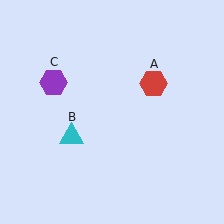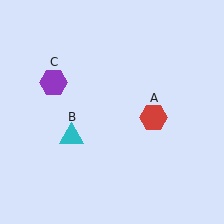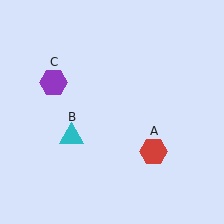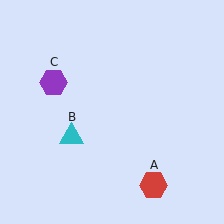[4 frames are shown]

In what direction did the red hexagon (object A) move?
The red hexagon (object A) moved down.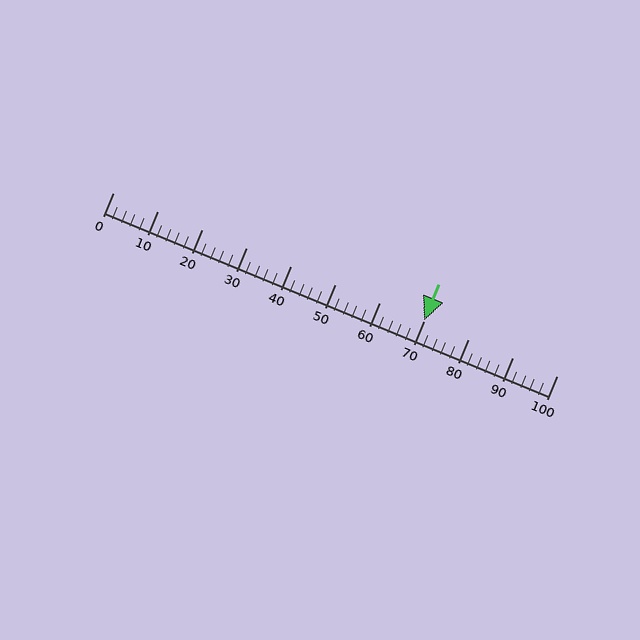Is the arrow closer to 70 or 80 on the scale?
The arrow is closer to 70.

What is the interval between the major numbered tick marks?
The major tick marks are spaced 10 units apart.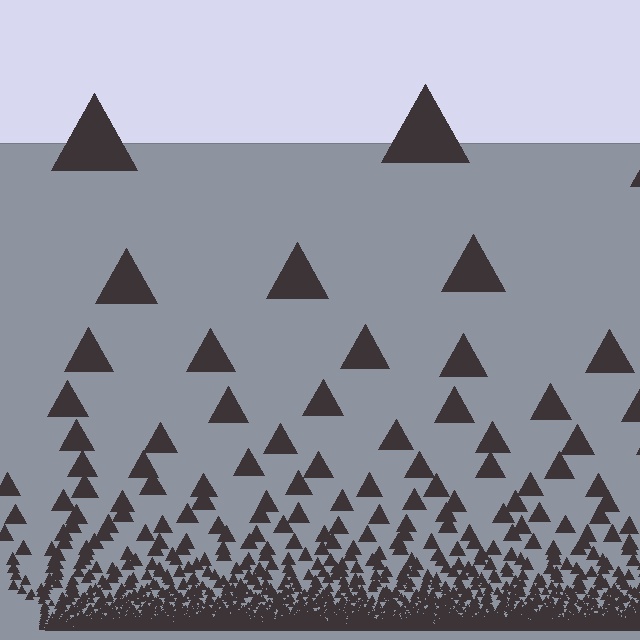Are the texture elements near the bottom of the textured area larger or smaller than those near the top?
Smaller. The gradient is inverted — elements near the bottom are smaller and denser.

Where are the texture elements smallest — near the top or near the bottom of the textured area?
Near the bottom.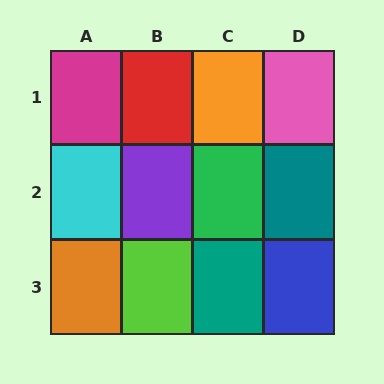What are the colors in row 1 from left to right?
Magenta, red, orange, pink.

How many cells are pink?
1 cell is pink.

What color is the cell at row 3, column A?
Orange.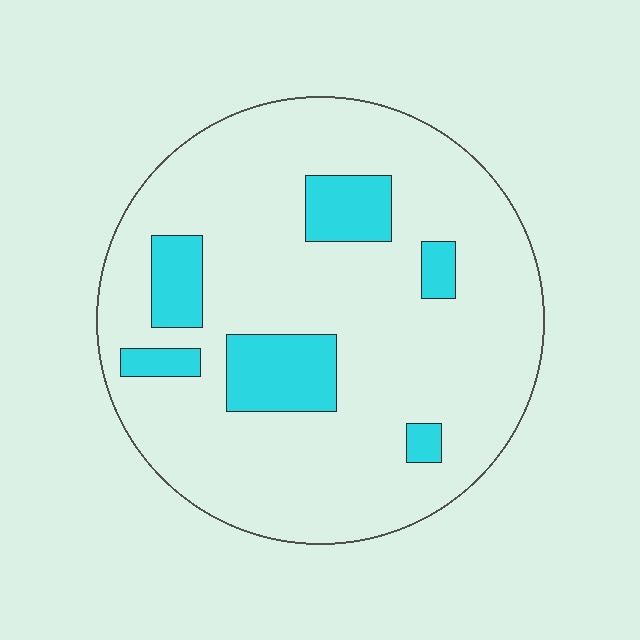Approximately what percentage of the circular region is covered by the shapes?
Approximately 15%.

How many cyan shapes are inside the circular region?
6.